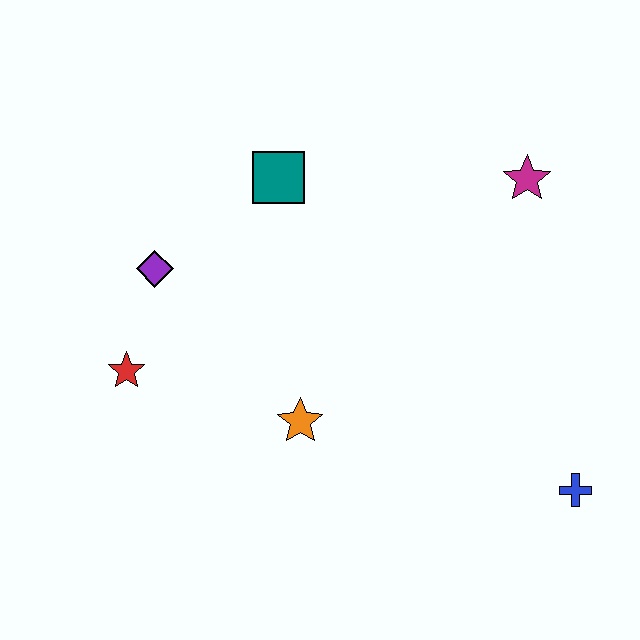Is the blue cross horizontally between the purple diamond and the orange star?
No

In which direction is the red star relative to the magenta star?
The red star is to the left of the magenta star.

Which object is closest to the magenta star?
The teal square is closest to the magenta star.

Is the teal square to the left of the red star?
No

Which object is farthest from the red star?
The blue cross is farthest from the red star.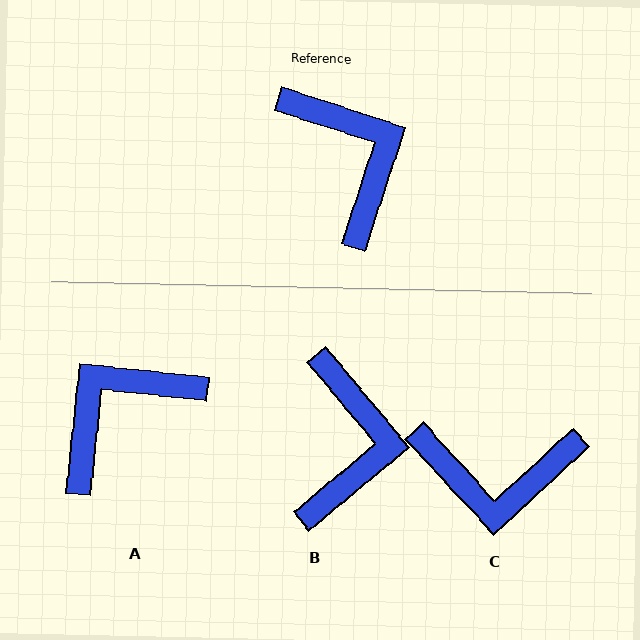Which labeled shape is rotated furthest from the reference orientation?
C, about 119 degrees away.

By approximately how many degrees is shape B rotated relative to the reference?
Approximately 32 degrees clockwise.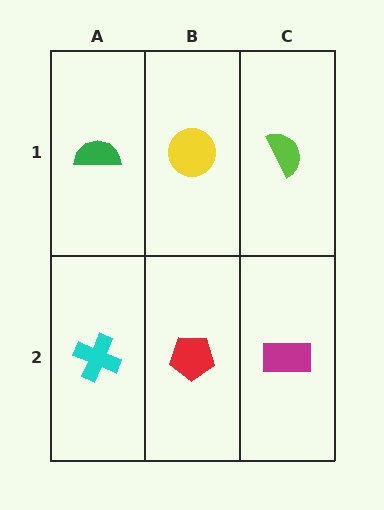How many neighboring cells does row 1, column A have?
2.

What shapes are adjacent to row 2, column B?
A yellow circle (row 1, column B), a cyan cross (row 2, column A), a magenta rectangle (row 2, column C).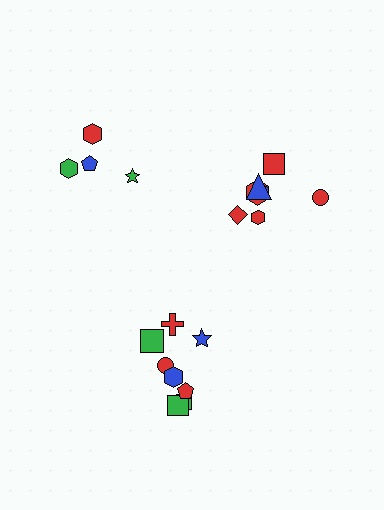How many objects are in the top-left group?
There are 4 objects.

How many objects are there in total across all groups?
There are 19 objects.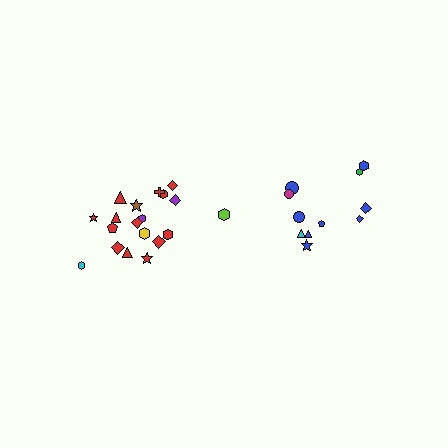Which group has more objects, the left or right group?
The left group.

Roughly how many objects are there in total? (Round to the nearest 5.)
Roughly 30 objects in total.